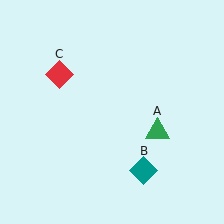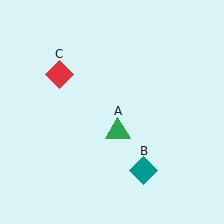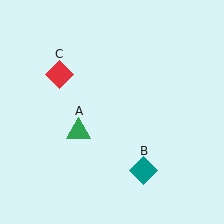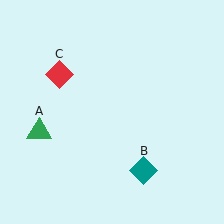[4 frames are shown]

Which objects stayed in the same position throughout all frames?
Teal diamond (object B) and red diamond (object C) remained stationary.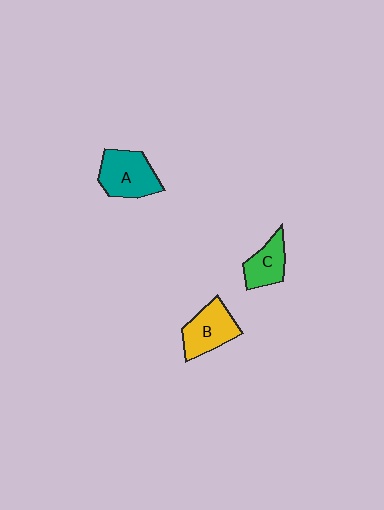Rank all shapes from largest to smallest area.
From largest to smallest: A (teal), B (yellow), C (green).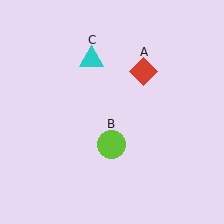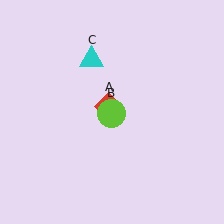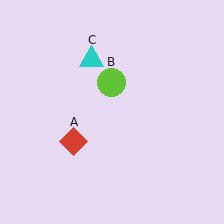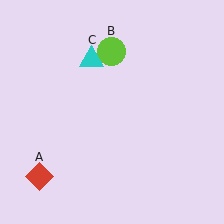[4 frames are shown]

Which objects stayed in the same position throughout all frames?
Cyan triangle (object C) remained stationary.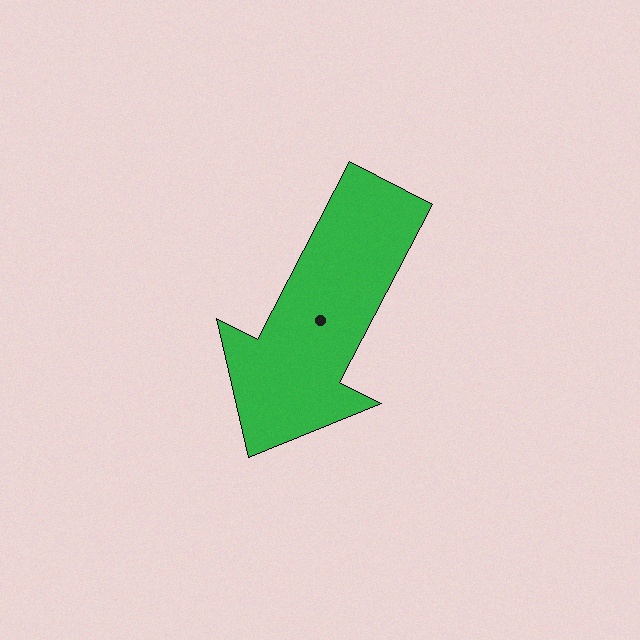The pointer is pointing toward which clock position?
Roughly 7 o'clock.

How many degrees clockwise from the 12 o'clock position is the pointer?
Approximately 207 degrees.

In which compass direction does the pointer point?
Southwest.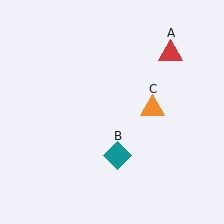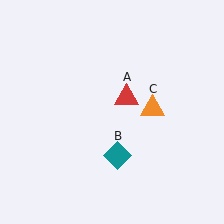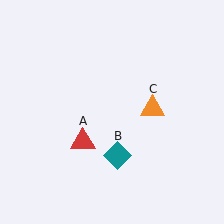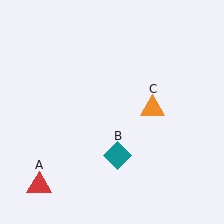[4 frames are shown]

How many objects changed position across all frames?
1 object changed position: red triangle (object A).